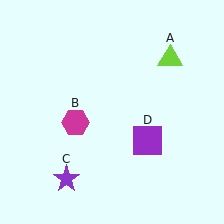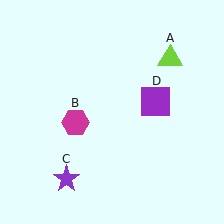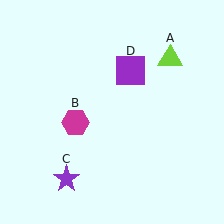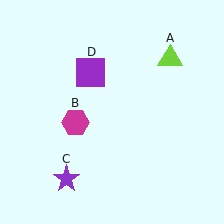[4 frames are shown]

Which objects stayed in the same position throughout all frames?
Lime triangle (object A) and magenta hexagon (object B) and purple star (object C) remained stationary.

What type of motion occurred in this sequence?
The purple square (object D) rotated counterclockwise around the center of the scene.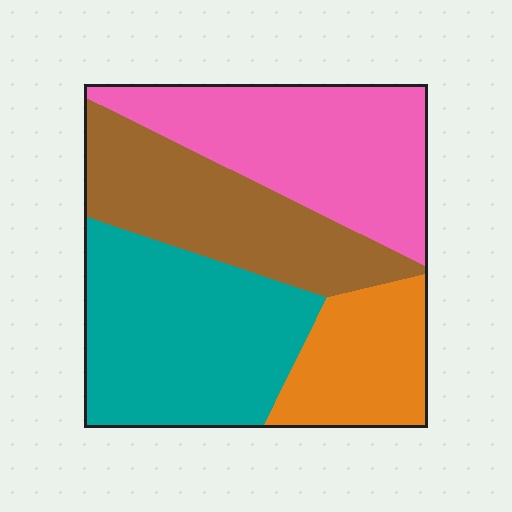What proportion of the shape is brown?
Brown takes up less than a quarter of the shape.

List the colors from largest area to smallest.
From largest to smallest: teal, pink, brown, orange.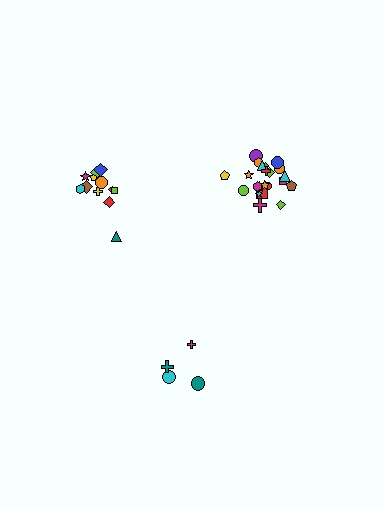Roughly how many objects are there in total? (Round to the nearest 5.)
Roughly 40 objects in total.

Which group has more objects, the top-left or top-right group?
The top-right group.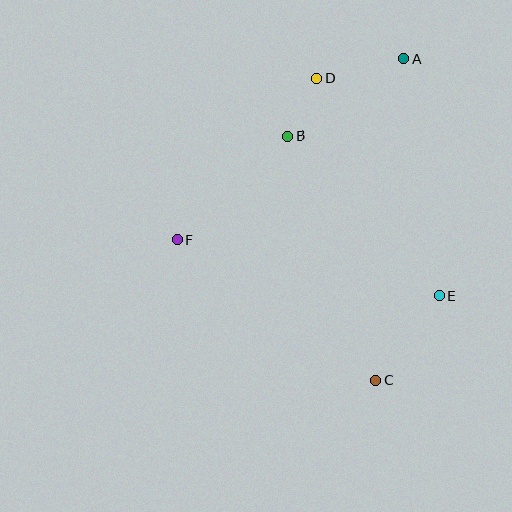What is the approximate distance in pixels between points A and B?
The distance between A and B is approximately 140 pixels.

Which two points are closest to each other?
Points B and D are closest to each other.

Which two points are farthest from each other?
Points A and C are farthest from each other.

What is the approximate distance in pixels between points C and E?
The distance between C and E is approximately 106 pixels.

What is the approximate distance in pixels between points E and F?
The distance between E and F is approximately 269 pixels.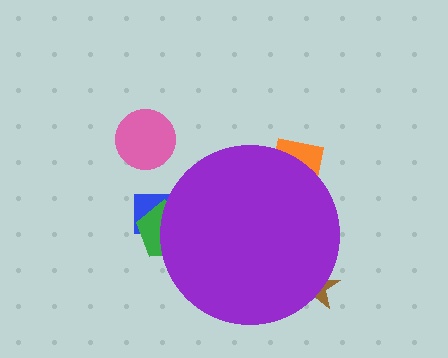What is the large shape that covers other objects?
A purple circle.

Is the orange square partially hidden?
Yes, the orange square is partially hidden behind the purple circle.